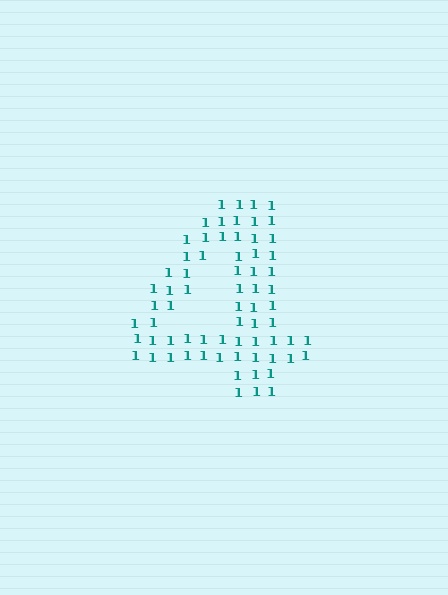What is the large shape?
The large shape is the digit 4.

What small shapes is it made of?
It is made of small digit 1's.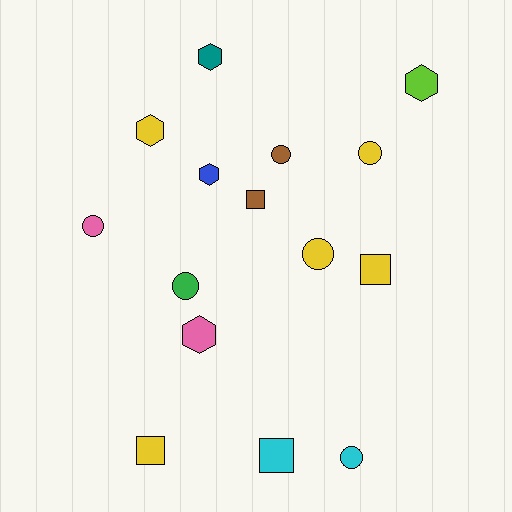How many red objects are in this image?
There are no red objects.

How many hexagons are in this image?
There are 5 hexagons.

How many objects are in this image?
There are 15 objects.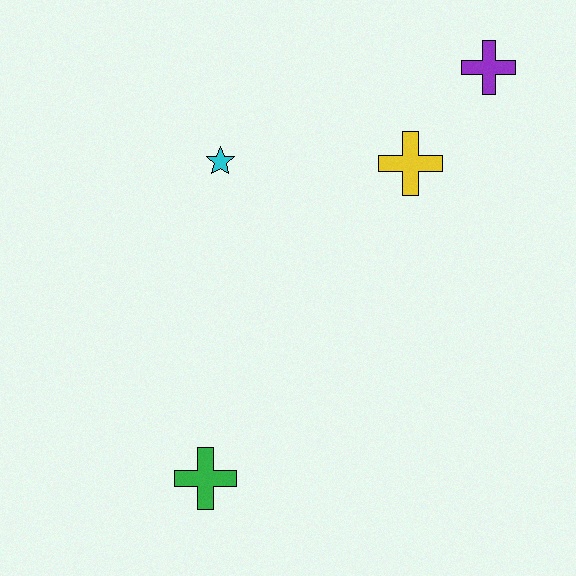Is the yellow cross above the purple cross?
No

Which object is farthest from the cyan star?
The green cross is farthest from the cyan star.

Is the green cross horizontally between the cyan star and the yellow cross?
No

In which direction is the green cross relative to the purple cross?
The green cross is below the purple cross.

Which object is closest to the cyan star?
The yellow cross is closest to the cyan star.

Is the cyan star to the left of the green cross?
No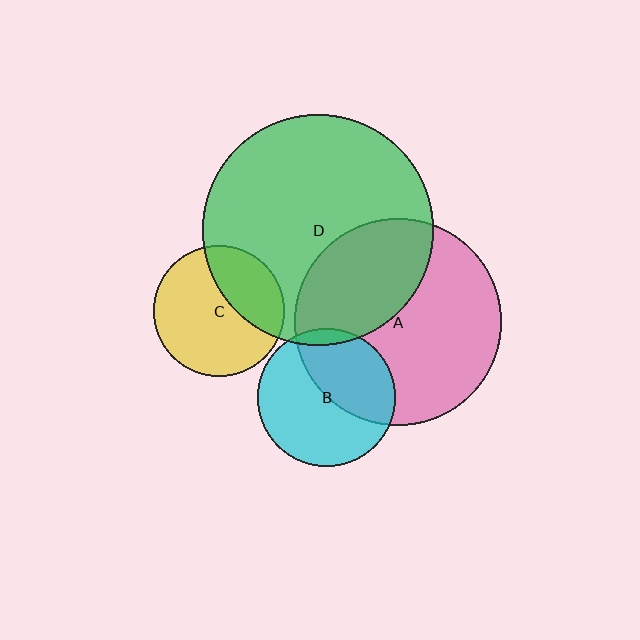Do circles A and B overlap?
Yes.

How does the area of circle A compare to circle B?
Approximately 2.2 times.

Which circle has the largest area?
Circle D (green).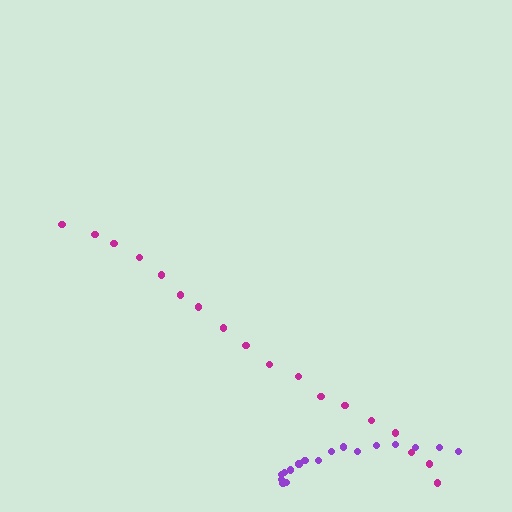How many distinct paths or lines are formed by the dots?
There are 2 distinct paths.